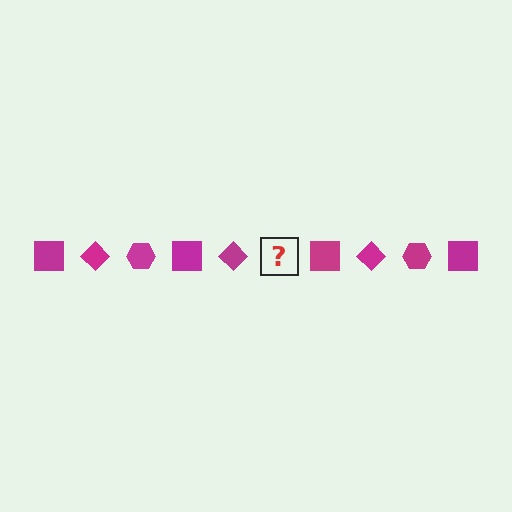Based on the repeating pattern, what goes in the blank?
The blank should be a magenta hexagon.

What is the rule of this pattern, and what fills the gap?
The rule is that the pattern cycles through square, diamond, hexagon shapes in magenta. The gap should be filled with a magenta hexagon.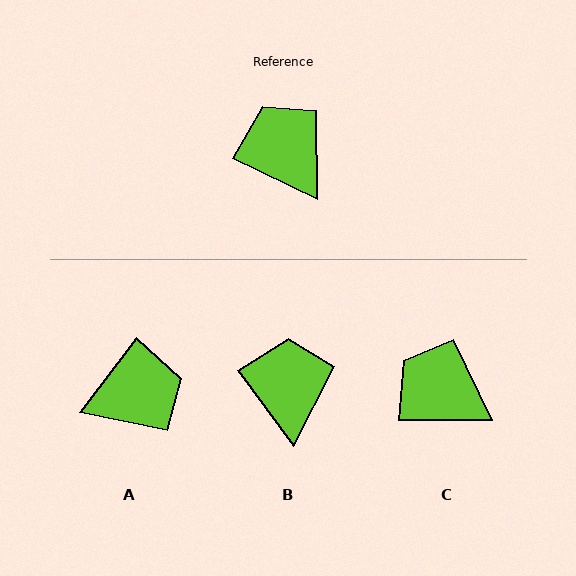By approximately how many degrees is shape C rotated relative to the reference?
Approximately 26 degrees counter-clockwise.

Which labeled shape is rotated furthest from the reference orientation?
A, about 102 degrees away.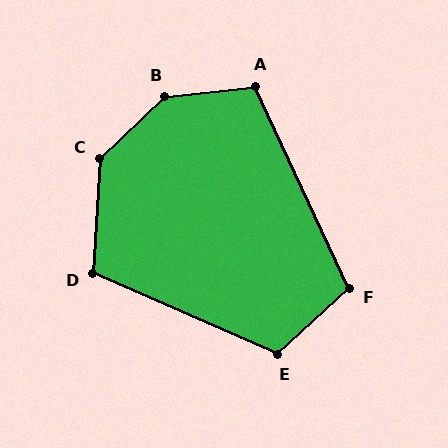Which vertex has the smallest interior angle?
F, at approximately 108 degrees.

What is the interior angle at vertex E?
Approximately 114 degrees (obtuse).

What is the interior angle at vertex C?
Approximately 137 degrees (obtuse).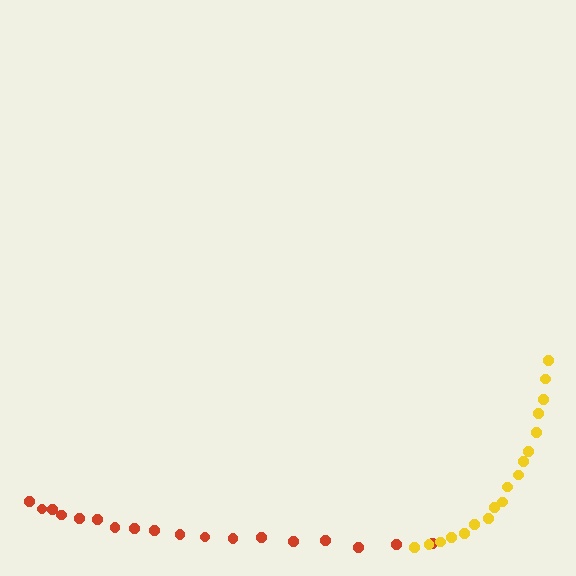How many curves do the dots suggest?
There are 2 distinct paths.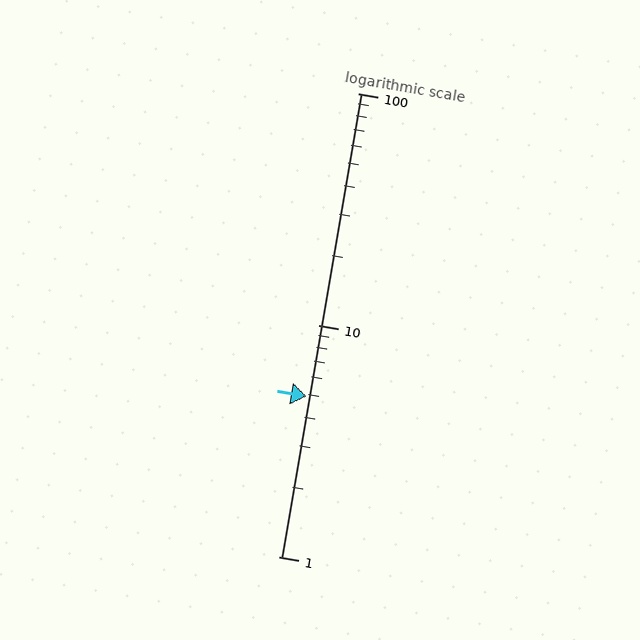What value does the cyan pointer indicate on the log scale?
The pointer indicates approximately 4.9.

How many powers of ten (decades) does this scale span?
The scale spans 2 decades, from 1 to 100.